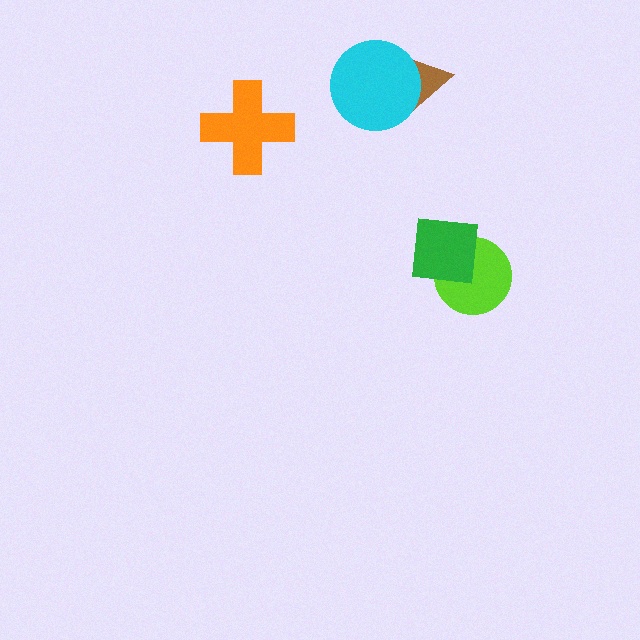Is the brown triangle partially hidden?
Yes, it is partially covered by another shape.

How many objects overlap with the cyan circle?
1 object overlaps with the cyan circle.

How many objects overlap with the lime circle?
1 object overlaps with the lime circle.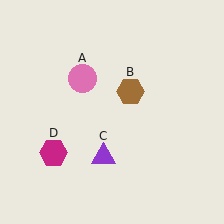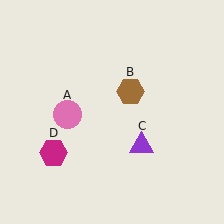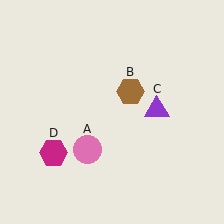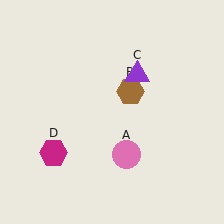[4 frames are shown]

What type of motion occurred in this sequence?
The pink circle (object A), purple triangle (object C) rotated counterclockwise around the center of the scene.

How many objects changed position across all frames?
2 objects changed position: pink circle (object A), purple triangle (object C).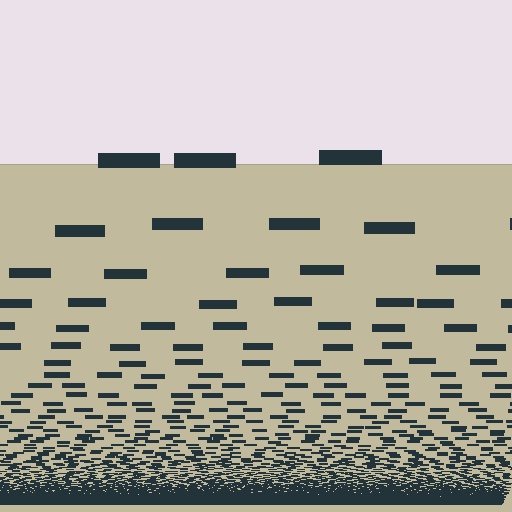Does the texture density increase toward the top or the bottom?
Density increases toward the bottom.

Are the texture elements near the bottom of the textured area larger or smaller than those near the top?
Smaller. The gradient is inverted — elements near the bottom are smaller and denser.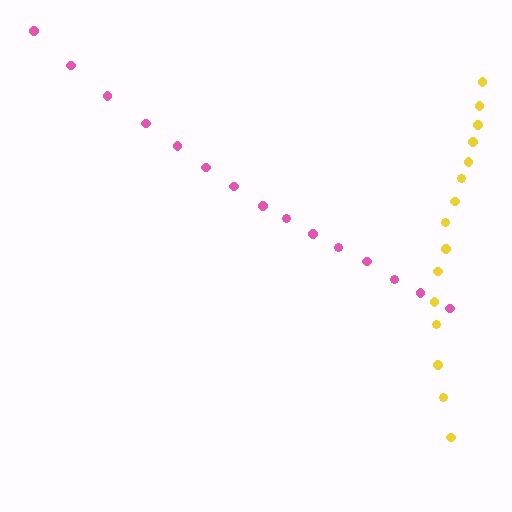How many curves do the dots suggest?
There are 2 distinct paths.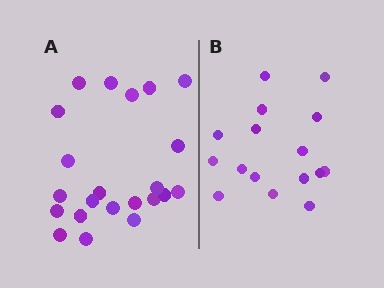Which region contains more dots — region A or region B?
Region A (the left region) has more dots.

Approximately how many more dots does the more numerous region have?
Region A has about 6 more dots than region B.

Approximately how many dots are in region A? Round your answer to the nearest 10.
About 20 dots. (The exact count is 22, which rounds to 20.)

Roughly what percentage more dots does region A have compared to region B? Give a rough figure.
About 40% more.